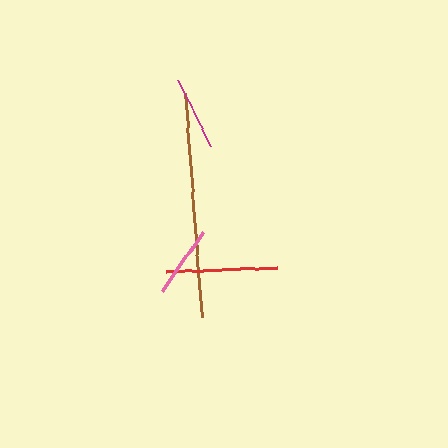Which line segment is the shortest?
The magenta line is the shortest at approximately 73 pixels.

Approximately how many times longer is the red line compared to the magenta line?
The red line is approximately 1.5 times the length of the magenta line.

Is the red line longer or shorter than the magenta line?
The red line is longer than the magenta line.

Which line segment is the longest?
The brown line is the longest at approximately 223 pixels.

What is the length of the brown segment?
The brown segment is approximately 223 pixels long.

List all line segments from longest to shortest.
From longest to shortest: brown, red, pink, magenta.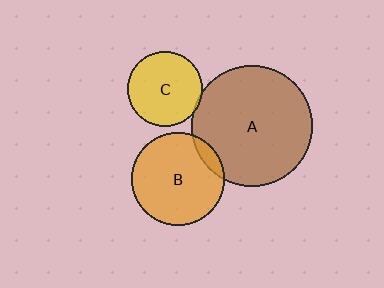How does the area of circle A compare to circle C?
Approximately 2.6 times.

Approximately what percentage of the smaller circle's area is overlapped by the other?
Approximately 10%.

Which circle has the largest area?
Circle A (brown).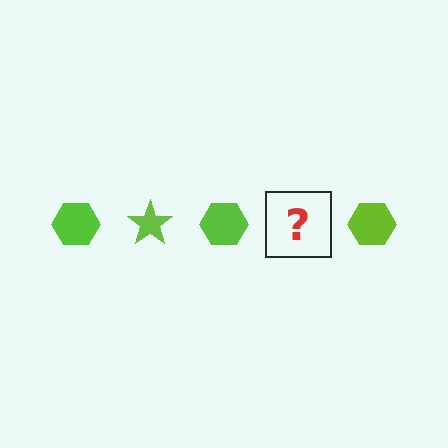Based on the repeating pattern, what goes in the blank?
The blank should be a lime star.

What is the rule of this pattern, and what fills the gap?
The rule is that the pattern cycles through hexagon, star shapes in lime. The gap should be filled with a lime star.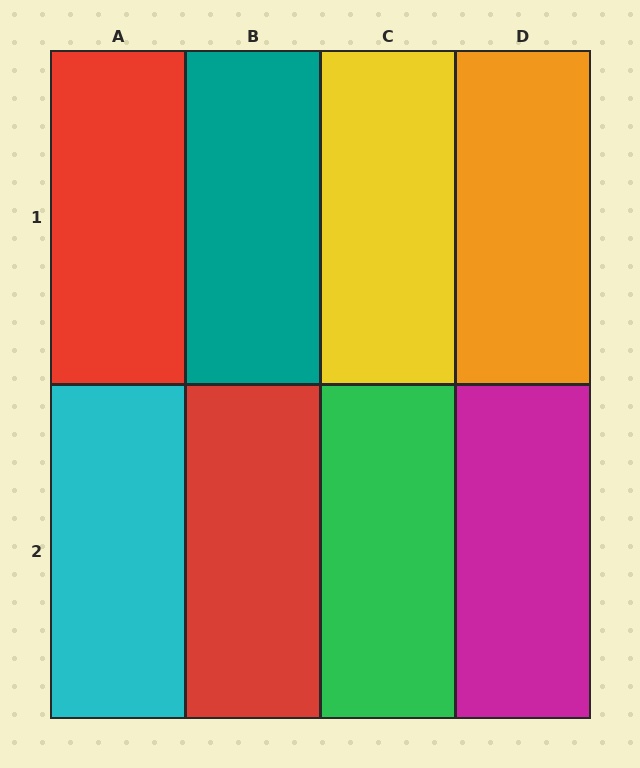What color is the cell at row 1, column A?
Red.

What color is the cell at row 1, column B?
Teal.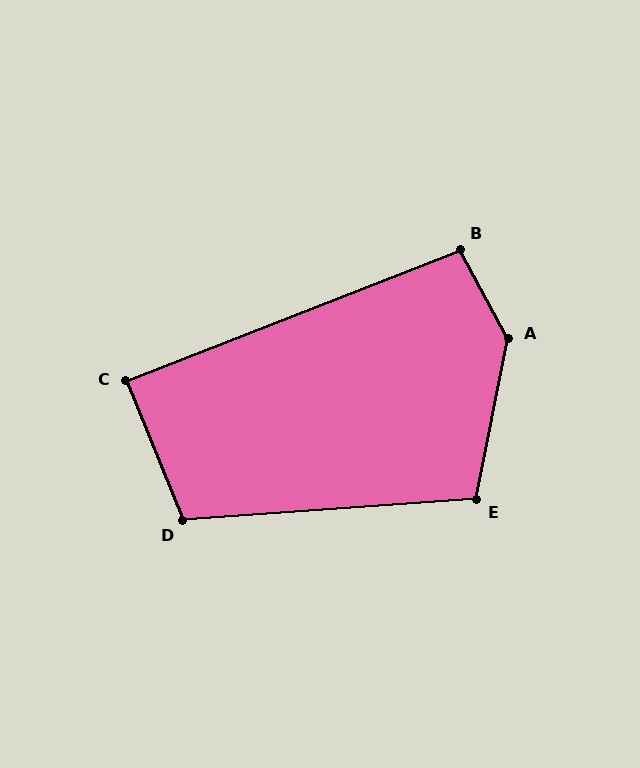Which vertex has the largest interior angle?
A, at approximately 140 degrees.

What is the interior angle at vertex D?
Approximately 108 degrees (obtuse).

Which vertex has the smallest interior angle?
C, at approximately 89 degrees.